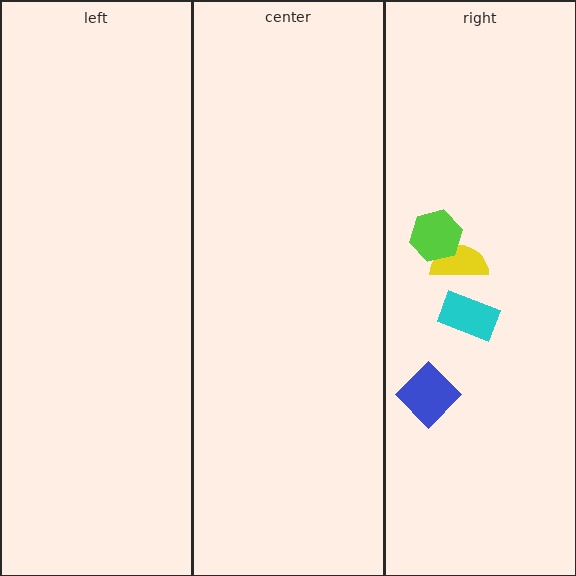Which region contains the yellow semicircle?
The right region.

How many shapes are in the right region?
4.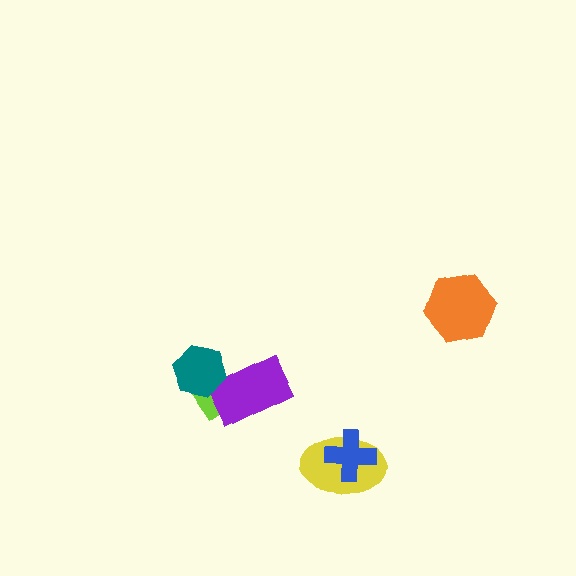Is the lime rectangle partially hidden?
Yes, it is partially covered by another shape.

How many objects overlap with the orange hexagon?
0 objects overlap with the orange hexagon.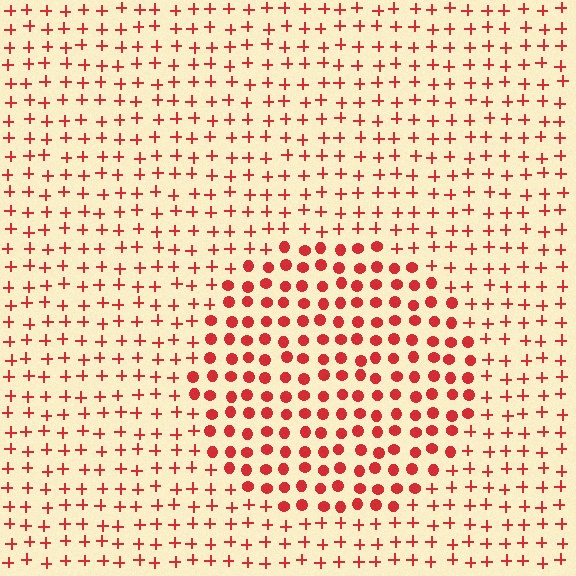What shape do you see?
I see a circle.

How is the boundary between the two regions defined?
The boundary is defined by a change in element shape: circles inside vs. plus signs outside. All elements share the same color and spacing.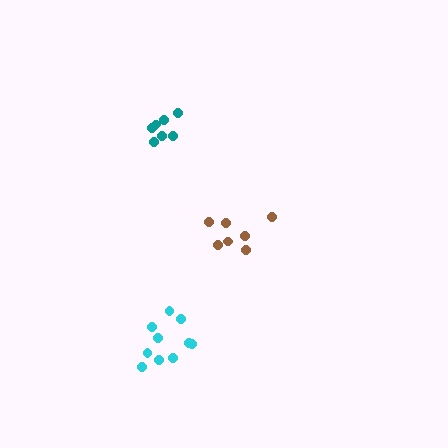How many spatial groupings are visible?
There are 3 spatial groupings.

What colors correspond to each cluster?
The clusters are colored: brown, teal, cyan.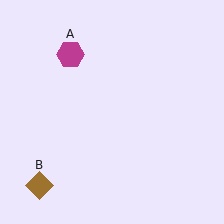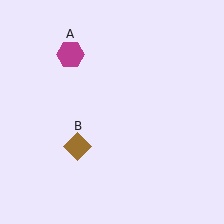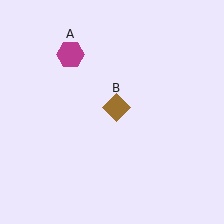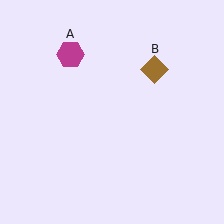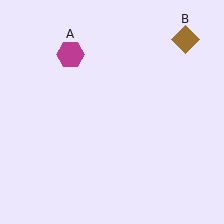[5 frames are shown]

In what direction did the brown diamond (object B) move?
The brown diamond (object B) moved up and to the right.